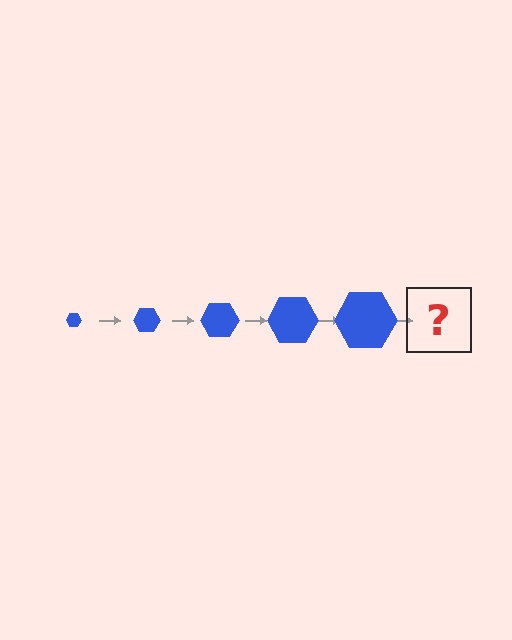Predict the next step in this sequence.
The next step is a blue hexagon, larger than the previous one.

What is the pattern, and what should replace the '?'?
The pattern is that the hexagon gets progressively larger each step. The '?' should be a blue hexagon, larger than the previous one.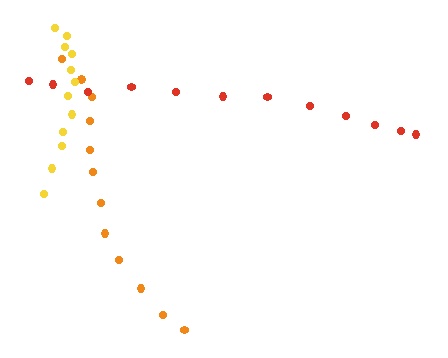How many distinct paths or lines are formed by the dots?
There are 3 distinct paths.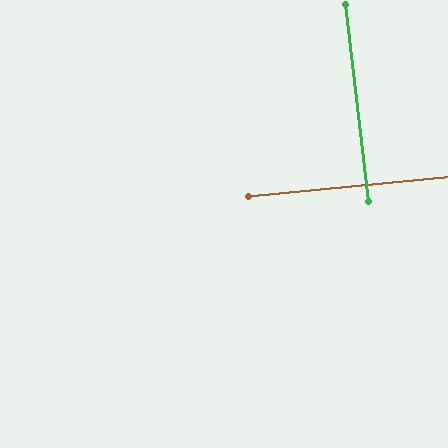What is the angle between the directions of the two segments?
Approximately 89 degrees.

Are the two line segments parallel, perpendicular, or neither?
Perpendicular — they meet at approximately 89°.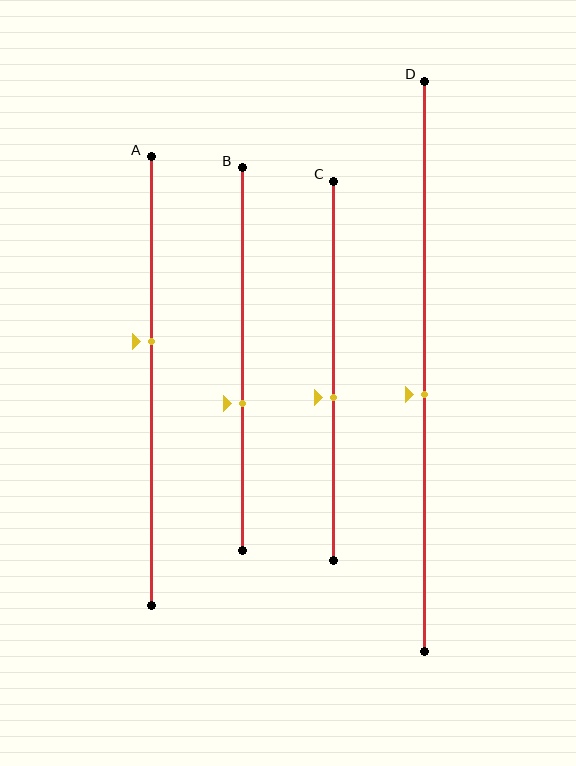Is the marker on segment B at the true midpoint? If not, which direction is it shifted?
No, the marker on segment B is shifted downward by about 11% of the segment length.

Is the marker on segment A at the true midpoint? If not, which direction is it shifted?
No, the marker on segment A is shifted upward by about 9% of the segment length.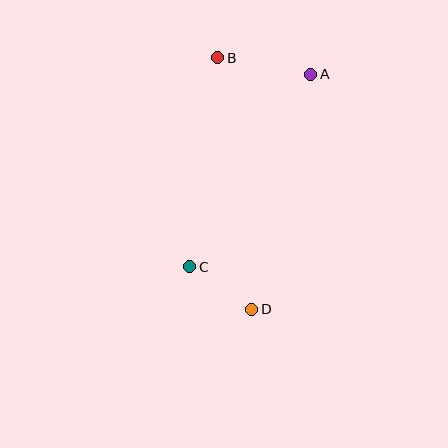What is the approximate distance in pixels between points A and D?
The distance between A and D is approximately 242 pixels.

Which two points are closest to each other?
Points C and D are closest to each other.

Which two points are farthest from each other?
Points B and D are farthest from each other.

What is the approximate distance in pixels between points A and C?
The distance between A and C is approximately 228 pixels.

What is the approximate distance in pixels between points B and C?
The distance between B and C is approximately 211 pixels.